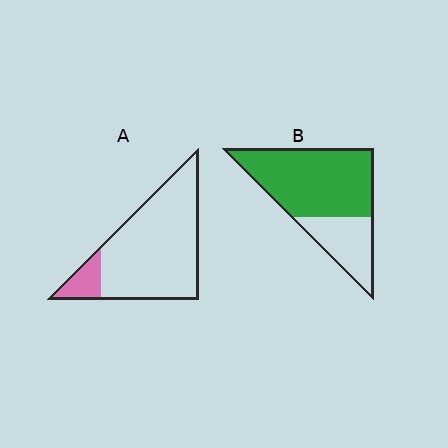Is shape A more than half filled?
No.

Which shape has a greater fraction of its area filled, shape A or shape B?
Shape B.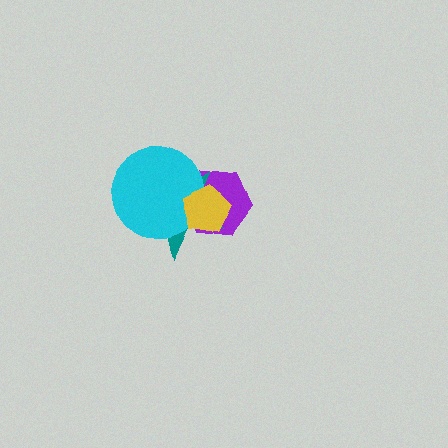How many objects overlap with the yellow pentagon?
3 objects overlap with the yellow pentagon.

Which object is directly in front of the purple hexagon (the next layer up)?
The teal star is directly in front of the purple hexagon.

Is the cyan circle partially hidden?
Yes, it is partially covered by another shape.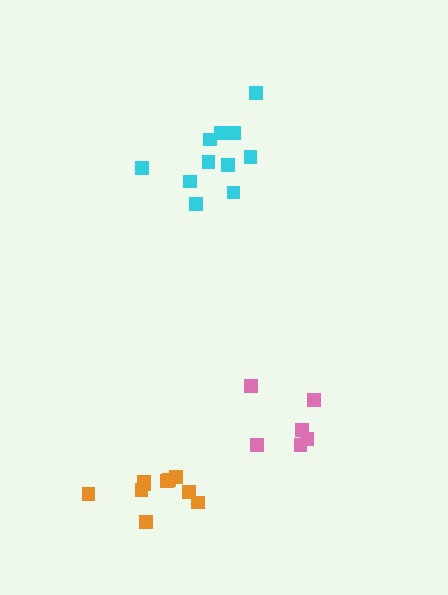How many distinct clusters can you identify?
There are 3 distinct clusters.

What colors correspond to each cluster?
The clusters are colored: pink, cyan, orange.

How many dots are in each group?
Group 1: 6 dots, Group 2: 11 dots, Group 3: 10 dots (27 total).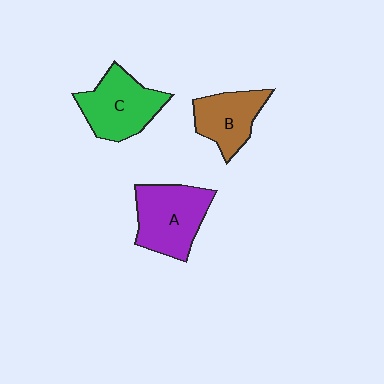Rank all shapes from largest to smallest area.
From largest to smallest: A (purple), C (green), B (brown).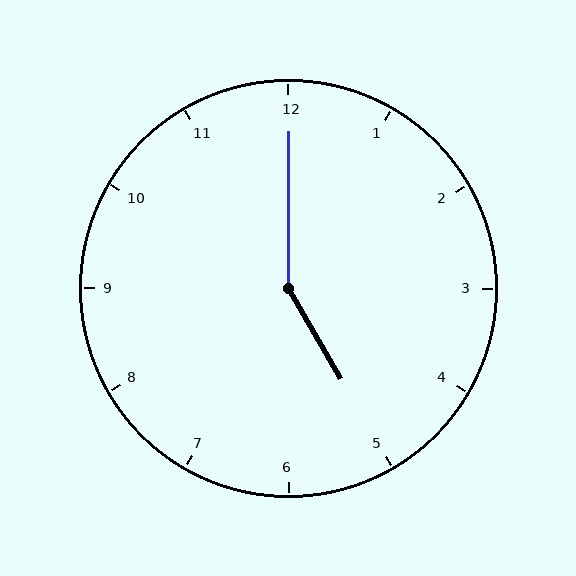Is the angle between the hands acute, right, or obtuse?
It is obtuse.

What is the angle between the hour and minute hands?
Approximately 150 degrees.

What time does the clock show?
5:00.